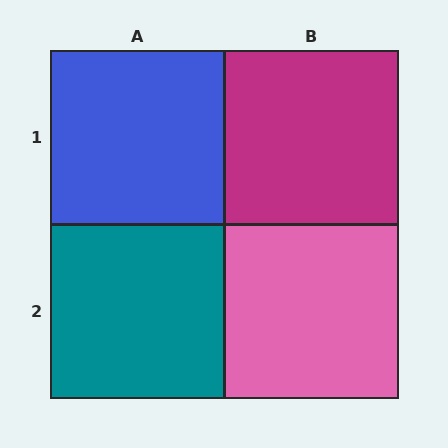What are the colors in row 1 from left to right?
Blue, magenta.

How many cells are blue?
1 cell is blue.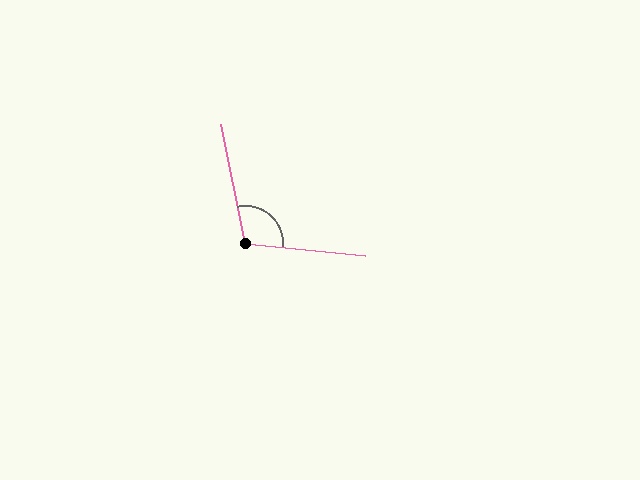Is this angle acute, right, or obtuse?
It is obtuse.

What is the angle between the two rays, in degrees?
Approximately 108 degrees.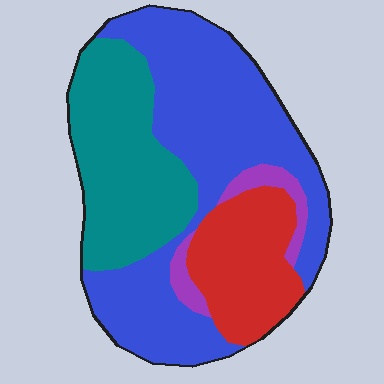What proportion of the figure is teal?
Teal takes up about one quarter (1/4) of the figure.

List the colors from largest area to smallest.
From largest to smallest: blue, teal, red, purple.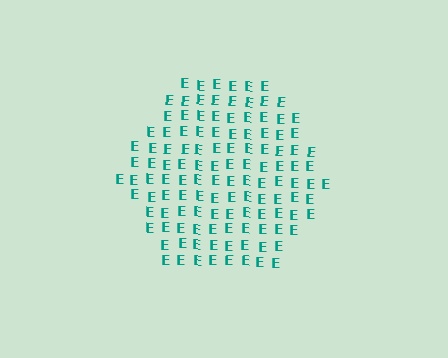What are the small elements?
The small elements are letter E's.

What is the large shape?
The large shape is a hexagon.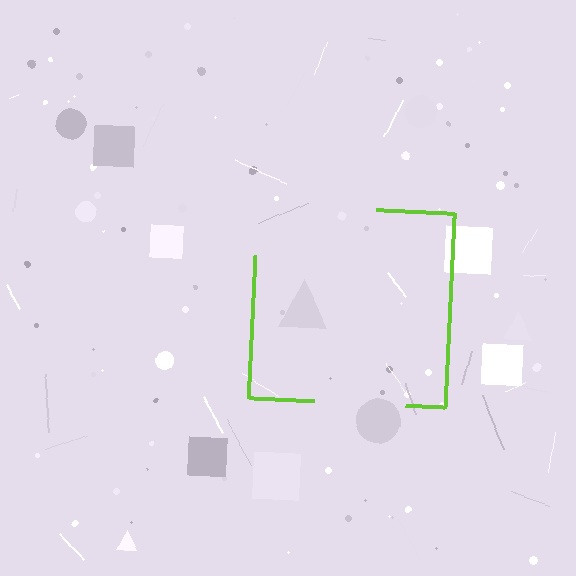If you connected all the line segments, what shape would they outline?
They would outline a square.